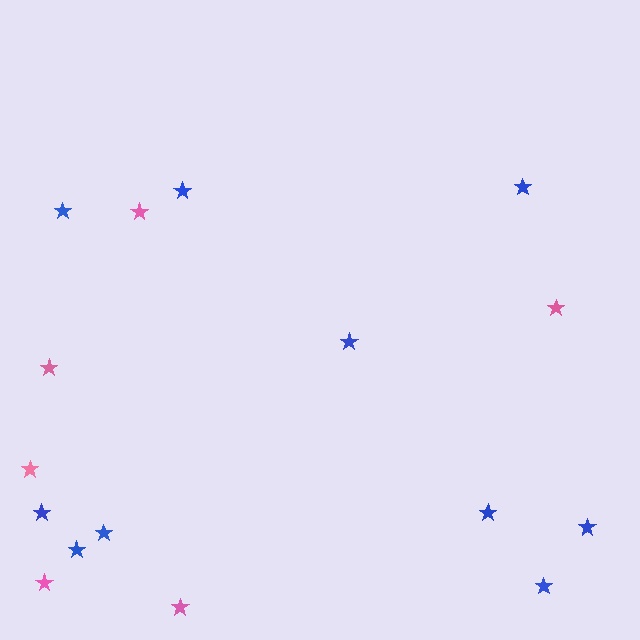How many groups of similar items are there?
There are 2 groups: one group of pink stars (6) and one group of blue stars (10).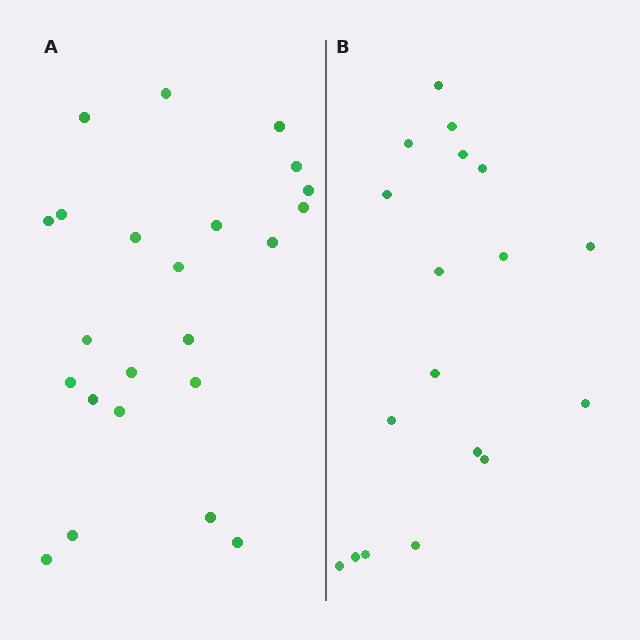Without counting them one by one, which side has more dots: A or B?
Region A (the left region) has more dots.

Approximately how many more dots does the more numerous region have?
Region A has about 5 more dots than region B.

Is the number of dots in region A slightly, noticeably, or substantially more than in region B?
Region A has noticeably more, but not dramatically so. The ratio is roughly 1.3 to 1.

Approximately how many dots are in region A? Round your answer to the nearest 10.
About 20 dots. (The exact count is 23, which rounds to 20.)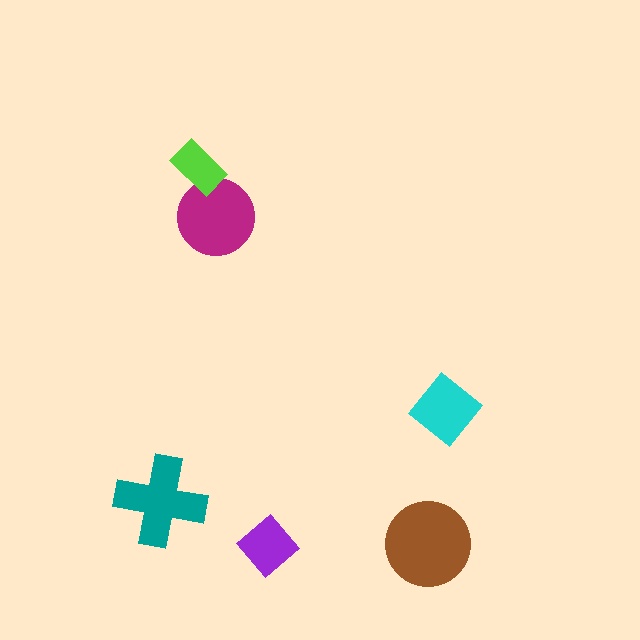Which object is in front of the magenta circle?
The lime rectangle is in front of the magenta circle.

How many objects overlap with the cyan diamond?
0 objects overlap with the cyan diamond.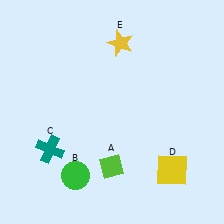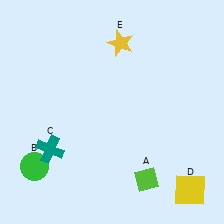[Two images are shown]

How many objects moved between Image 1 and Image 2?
3 objects moved between the two images.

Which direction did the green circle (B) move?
The green circle (B) moved left.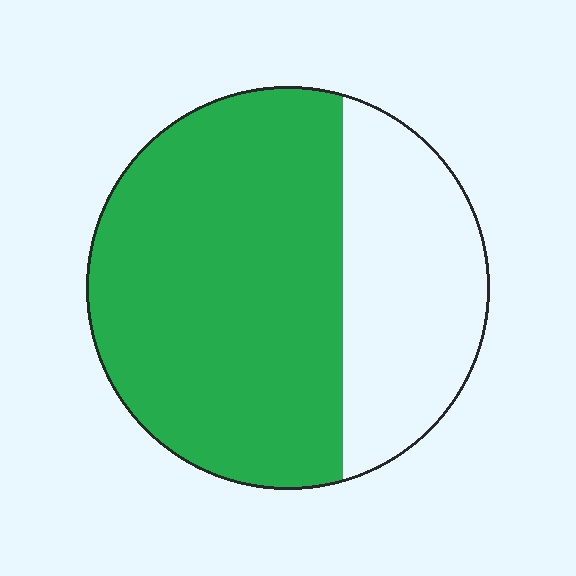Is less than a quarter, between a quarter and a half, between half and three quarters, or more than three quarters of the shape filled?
Between half and three quarters.